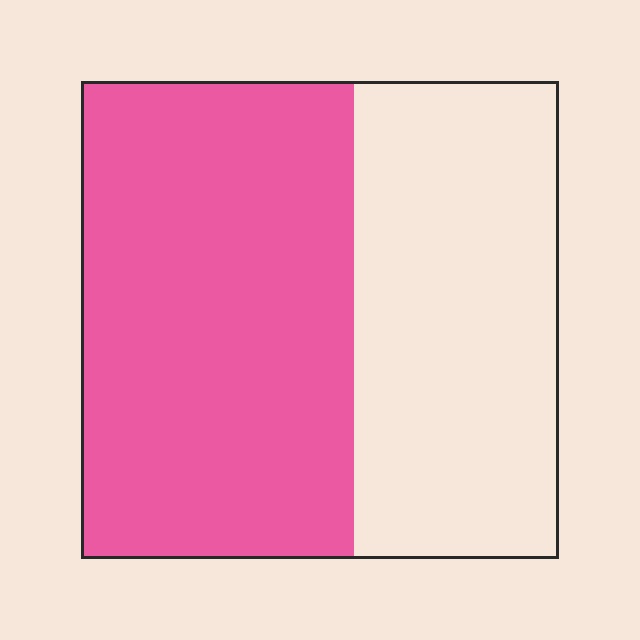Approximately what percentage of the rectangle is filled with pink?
Approximately 55%.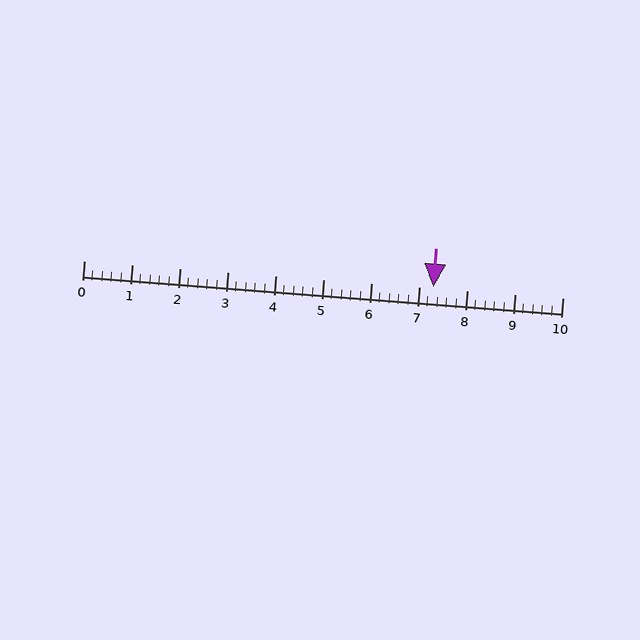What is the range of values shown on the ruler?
The ruler shows values from 0 to 10.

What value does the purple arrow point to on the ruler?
The purple arrow points to approximately 7.3.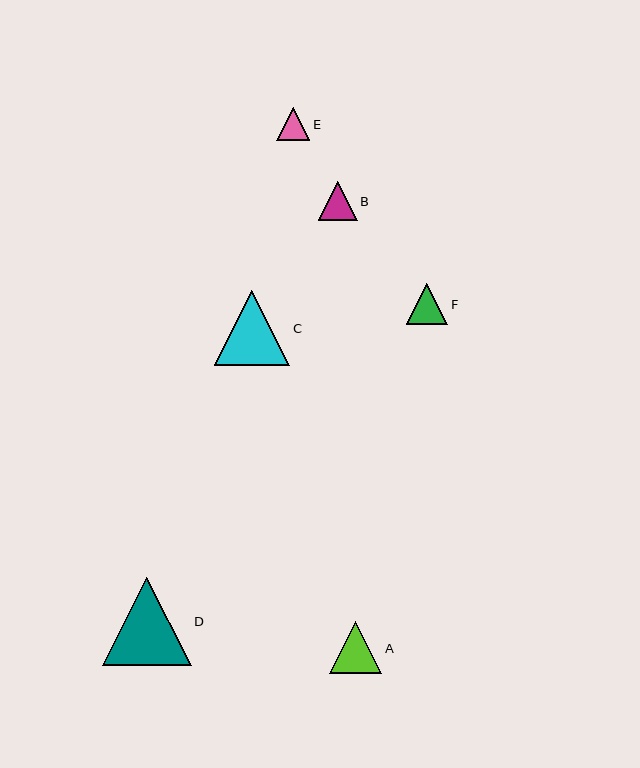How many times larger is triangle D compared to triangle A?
Triangle D is approximately 1.7 times the size of triangle A.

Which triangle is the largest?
Triangle D is the largest with a size of approximately 89 pixels.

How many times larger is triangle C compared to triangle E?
Triangle C is approximately 2.3 times the size of triangle E.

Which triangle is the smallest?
Triangle E is the smallest with a size of approximately 33 pixels.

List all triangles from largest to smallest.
From largest to smallest: D, C, A, F, B, E.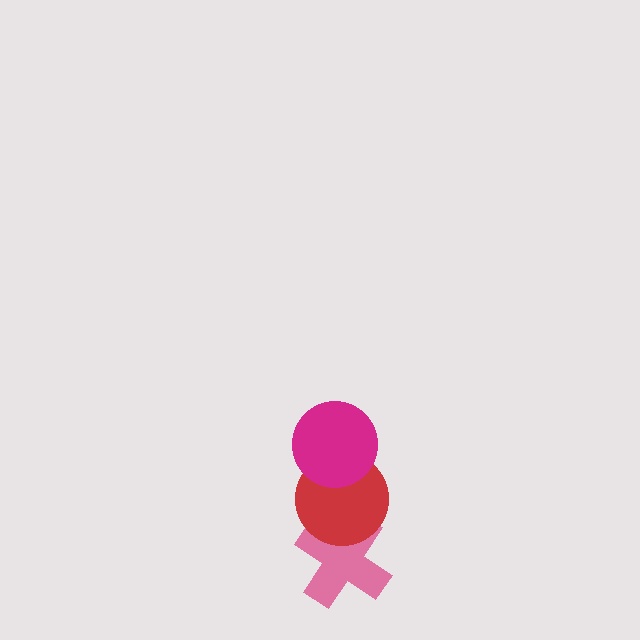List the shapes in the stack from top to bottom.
From top to bottom: the magenta circle, the red circle, the pink cross.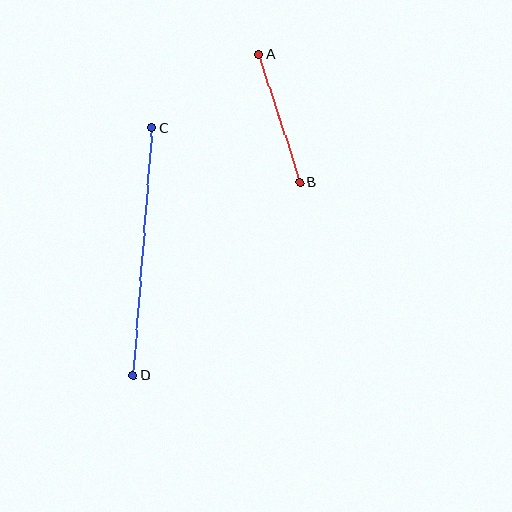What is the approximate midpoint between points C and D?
The midpoint is at approximately (143, 251) pixels.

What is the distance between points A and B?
The distance is approximately 135 pixels.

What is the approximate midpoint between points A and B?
The midpoint is at approximately (279, 118) pixels.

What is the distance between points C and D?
The distance is approximately 248 pixels.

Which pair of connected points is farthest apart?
Points C and D are farthest apart.